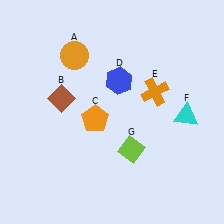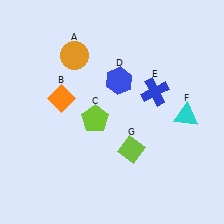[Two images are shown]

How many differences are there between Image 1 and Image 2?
There are 3 differences between the two images.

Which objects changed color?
B changed from brown to orange. C changed from orange to lime. E changed from orange to blue.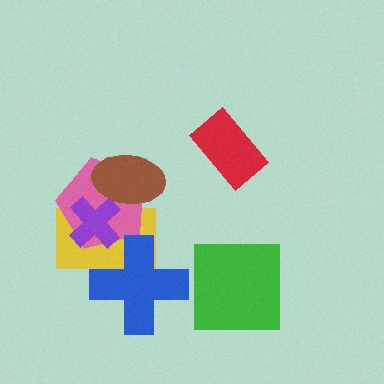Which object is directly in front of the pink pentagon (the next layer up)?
The purple cross is directly in front of the pink pentagon.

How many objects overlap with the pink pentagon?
3 objects overlap with the pink pentagon.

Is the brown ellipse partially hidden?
No, no other shape covers it.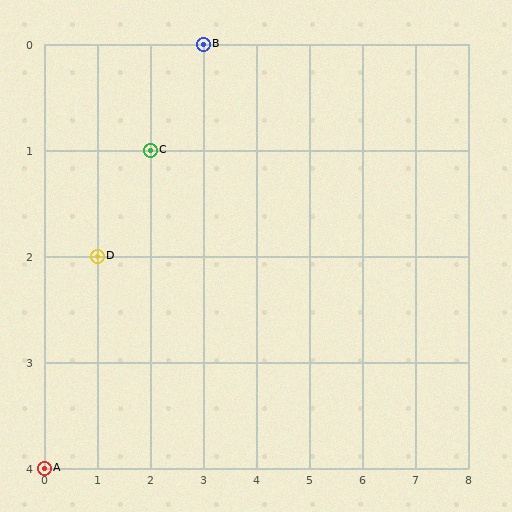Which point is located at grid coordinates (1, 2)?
Point D is at (1, 2).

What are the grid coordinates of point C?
Point C is at grid coordinates (2, 1).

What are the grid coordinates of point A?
Point A is at grid coordinates (0, 4).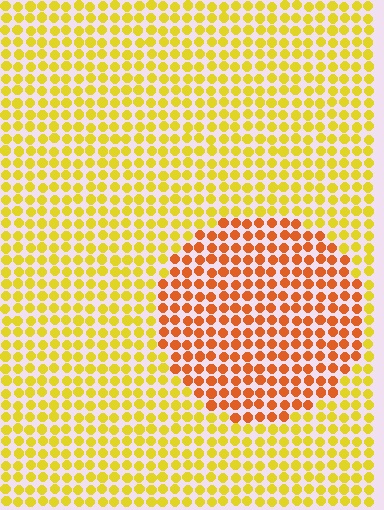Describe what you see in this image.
The image is filled with small yellow elements in a uniform arrangement. A circle-shaped region is visible where the elements are tinted to a slightly different hue, forming a subtle color boundary.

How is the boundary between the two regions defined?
The boundary is defined purely by a slight shift in hue (about 38 degrees). Spacing, size, and orientation are identical on both sides.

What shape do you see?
I see a circle.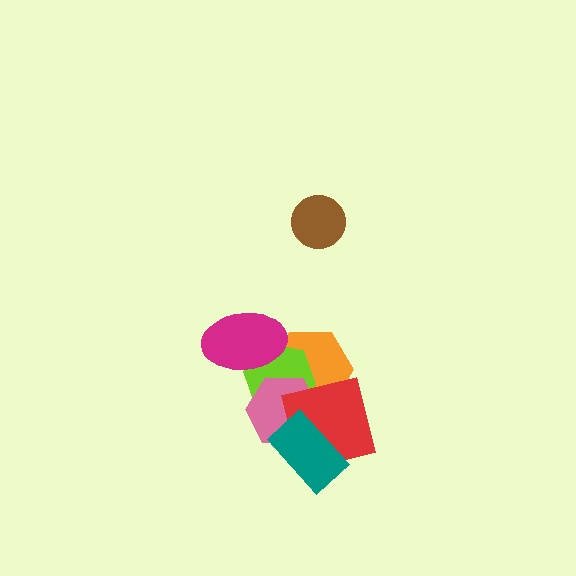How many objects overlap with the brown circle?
0 objects overlap with the brown circle.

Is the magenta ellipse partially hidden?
No, no other shape covers it.